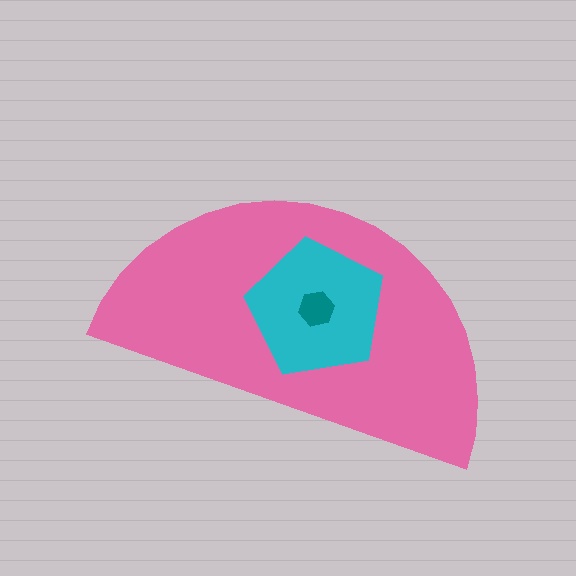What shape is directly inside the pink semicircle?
The cyan pentagon.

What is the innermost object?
The teal hexagon.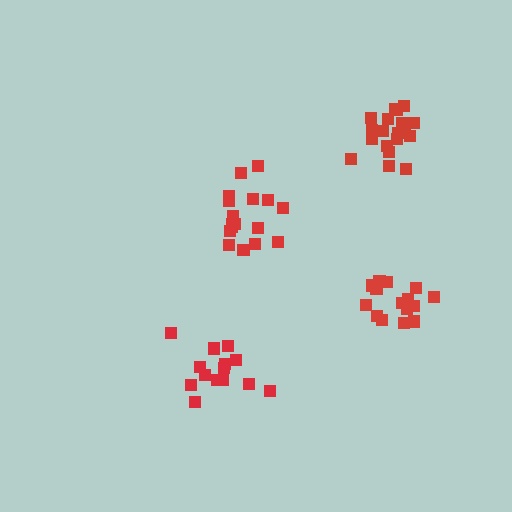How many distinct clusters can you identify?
There are 4 distinct clusters.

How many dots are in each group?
Group 1: 15 dots, Group 2: 17 dots, Group 3: 17 dots, Group 4: 19 dots (68 total).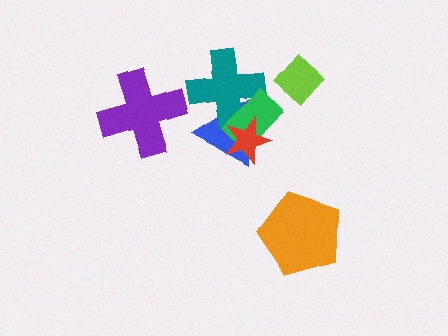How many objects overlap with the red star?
3 objects overlap with the red star.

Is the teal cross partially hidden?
Yes, it is partially covered by another shape.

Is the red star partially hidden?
No, no other shape covers it.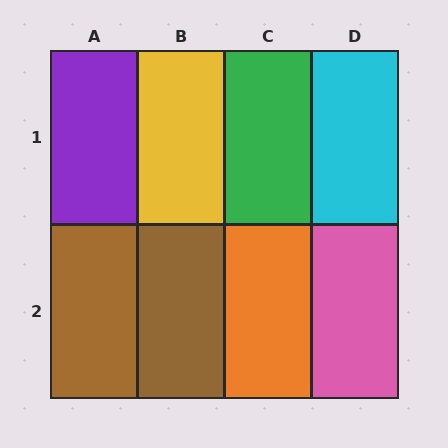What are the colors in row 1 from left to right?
Purple, yellow, green, cyan.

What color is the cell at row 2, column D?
Pink.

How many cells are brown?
2 cells are brown.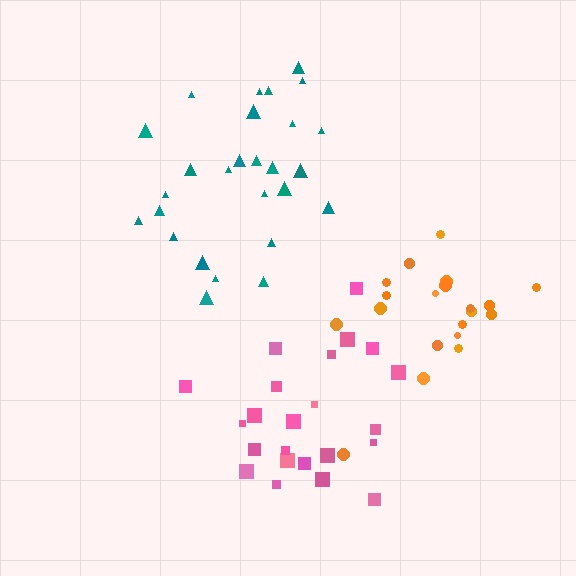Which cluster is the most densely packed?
Pink.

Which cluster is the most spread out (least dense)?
Teal.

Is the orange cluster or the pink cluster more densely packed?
Pink.